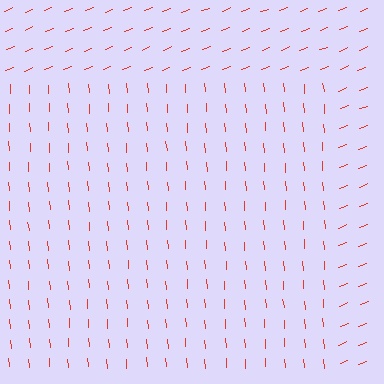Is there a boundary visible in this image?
Yes, there is a texture boundary formed by a change in line orientation.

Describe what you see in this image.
The image is filled with small red line segments. A rectangle region in the image has lines oriented differently from the surrounding lines, creating a visible texture boundary.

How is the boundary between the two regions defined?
The boundary is defined purely by a change in line orientation (approximately 74 degrees difference). All lines are the same color and thickness.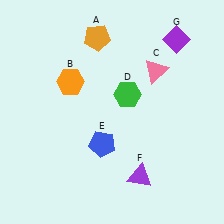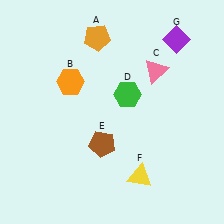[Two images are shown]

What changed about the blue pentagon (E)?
In Image 1, E is blue. In Image 2, it changed to brown.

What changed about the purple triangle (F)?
In Image 1, F is purple. In Image 2, it changed to yellow.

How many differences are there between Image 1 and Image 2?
There are 2 differences between the two images.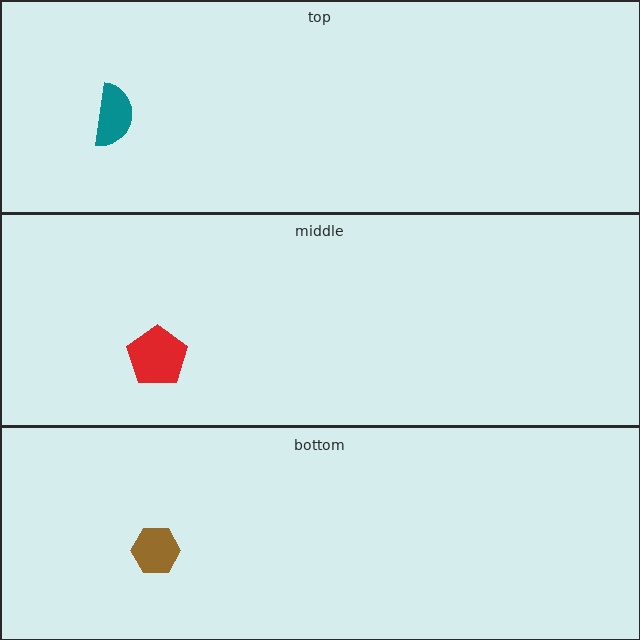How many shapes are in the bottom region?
1.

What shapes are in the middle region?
The red pentagon.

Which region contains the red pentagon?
The middle region.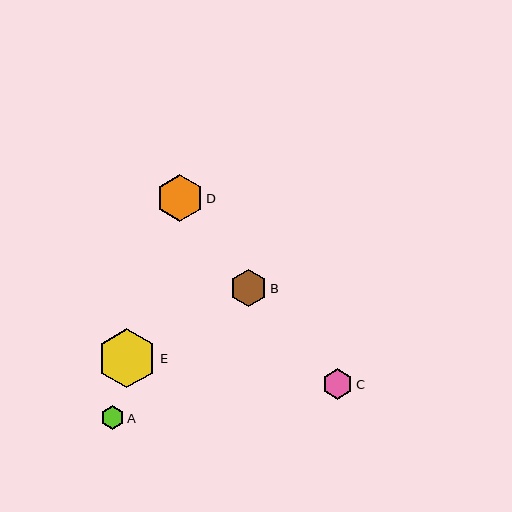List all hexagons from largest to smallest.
From largest to smallest: E, D, B, C, A.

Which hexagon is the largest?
Hexagon E is the largest with a size of approximately 60 pixels.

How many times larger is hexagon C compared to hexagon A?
Hexagon C is approximately 1.3 times the size of hexagon A.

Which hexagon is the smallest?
Hexagon A is the smallest with a size of approximately 24 pixels.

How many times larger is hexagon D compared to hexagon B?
Hexagon D is approximately 1.3 times the size of hexagon B.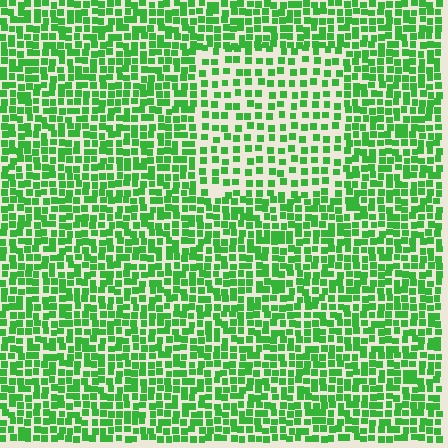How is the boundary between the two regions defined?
The boundary is defined by a change in element density (approximately 1.8x ratio). All elements are the same color, size, and shape.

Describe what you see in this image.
The image contains small green elements arranged at two different densities. A rectangle-shaped region is visible where the elements are less densely packed than the surrounding area.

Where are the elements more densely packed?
The elements are more densely packed outside the rectangle boundary.